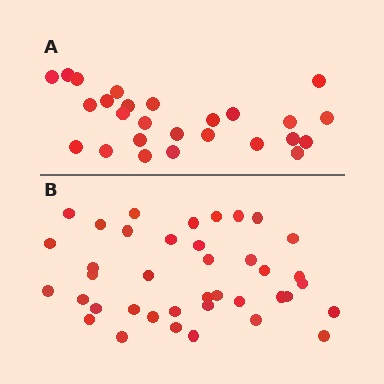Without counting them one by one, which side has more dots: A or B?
Region B (the bottom region) has more dots.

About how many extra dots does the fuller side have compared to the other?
Region B has approximately 15 more dots than region A.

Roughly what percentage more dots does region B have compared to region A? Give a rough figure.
About 50% more.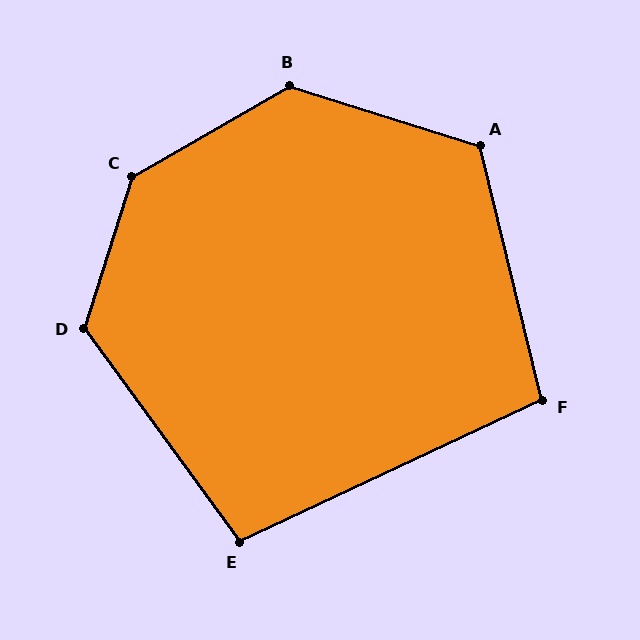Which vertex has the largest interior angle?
C, at approximately 138 degrees.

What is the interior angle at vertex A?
Approximately 121 degrees (obtuse).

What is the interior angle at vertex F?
Approximately 101 degrees (obtuse).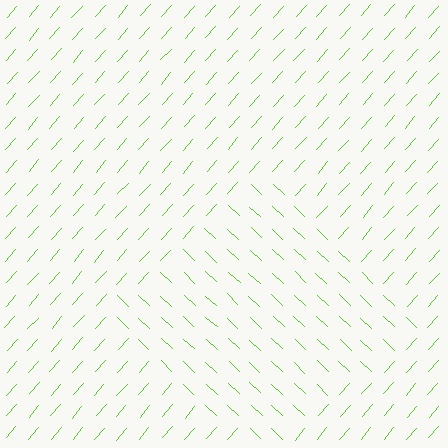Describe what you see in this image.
The image is filled with small lime line segments. A diamond region in the image has lines oriented differently from the surrounding lines, creating a visible texture boundary.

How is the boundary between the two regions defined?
The boundary is defined purely by a change in line orientation (approximately 88 degrees difference). All lines are the same color and thickness.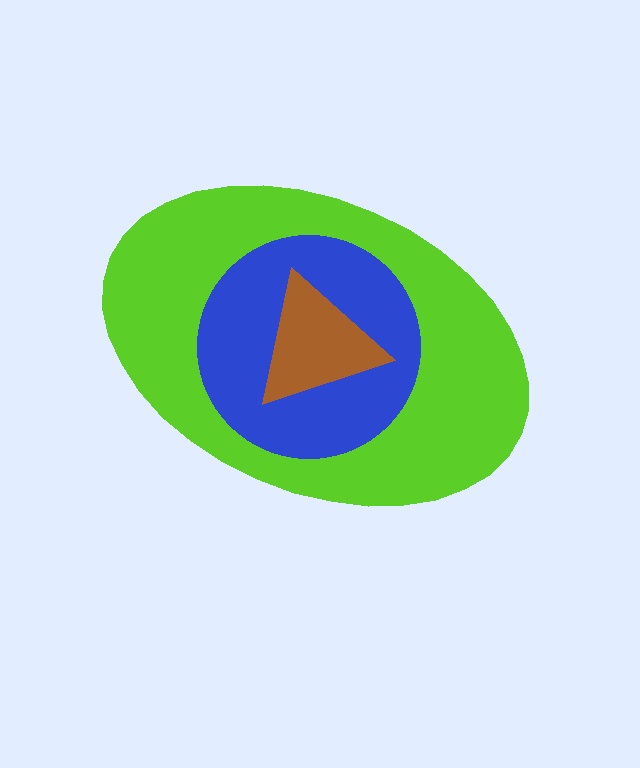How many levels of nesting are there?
3.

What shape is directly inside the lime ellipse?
The blue circle.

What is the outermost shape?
The lime ellipse.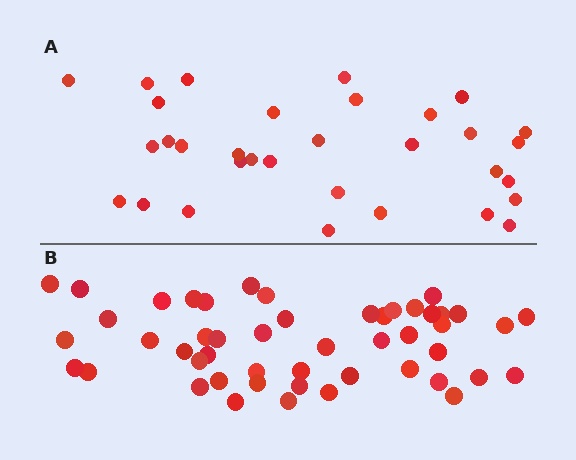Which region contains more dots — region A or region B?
Region B (the bottom region) has more dots.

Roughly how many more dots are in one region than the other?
Region B has approximately 15 more dots than region A.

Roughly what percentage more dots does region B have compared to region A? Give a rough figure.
About 55% more.